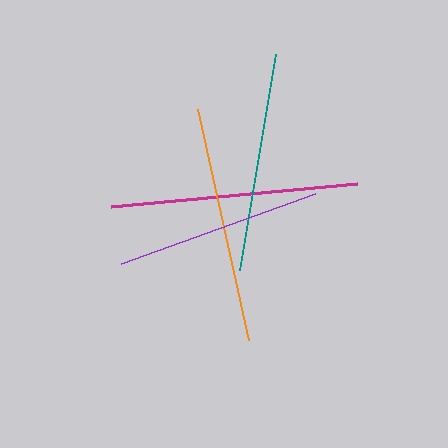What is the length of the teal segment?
The teal segment is approximately 219 pixels long.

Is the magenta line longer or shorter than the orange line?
The magenta line is longer than the orange line.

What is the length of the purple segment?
The purple segment is approximately 206 pixels long.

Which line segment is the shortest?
The purple line is the shortest at approximately 206 pixels.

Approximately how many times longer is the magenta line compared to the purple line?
The magenta line is approximately 1.2 times the length of the purple line.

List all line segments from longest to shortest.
From longest to shortest: magenta, orange, teal, purple.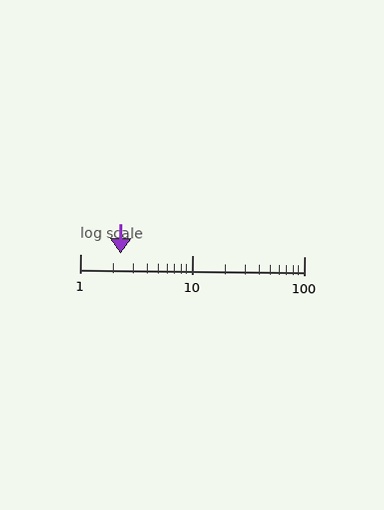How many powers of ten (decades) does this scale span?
The scale spans 2 decades, from 1 to 100.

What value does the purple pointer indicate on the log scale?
The pointer indicates approximately 2.3.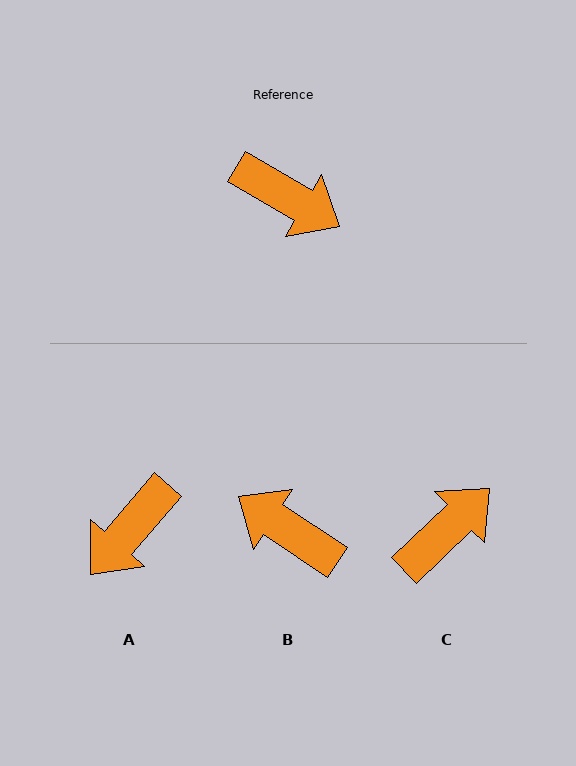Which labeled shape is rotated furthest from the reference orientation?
B, about 177 degrees away.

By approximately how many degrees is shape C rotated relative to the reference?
Approximately 74 degrees counter-clockwise.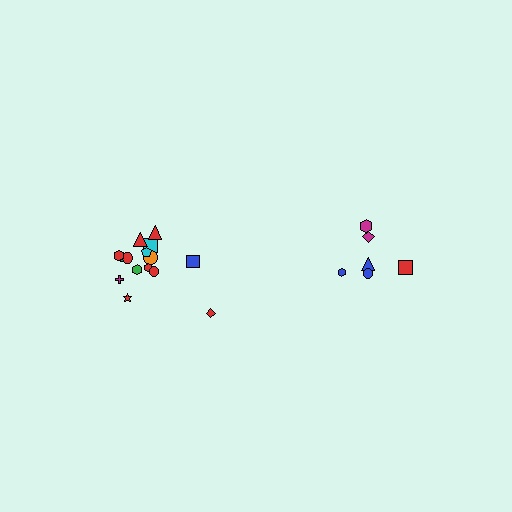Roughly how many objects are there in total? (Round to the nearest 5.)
Roughly 20 objects in total.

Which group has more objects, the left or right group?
The left group.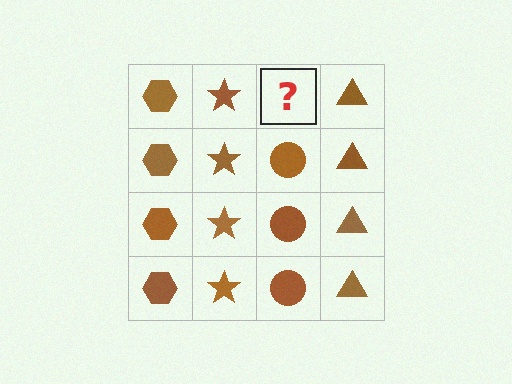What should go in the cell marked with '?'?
The missing cell should contain a brown circle.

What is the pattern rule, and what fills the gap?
The rule is that each column has a consistent shape. The gap should be filled with a brown circle.